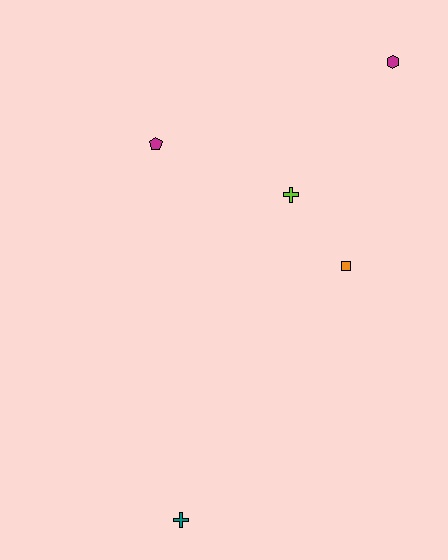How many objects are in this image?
There are 5 objects.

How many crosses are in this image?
There are 2 crosses.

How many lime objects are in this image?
There is 1 lime object.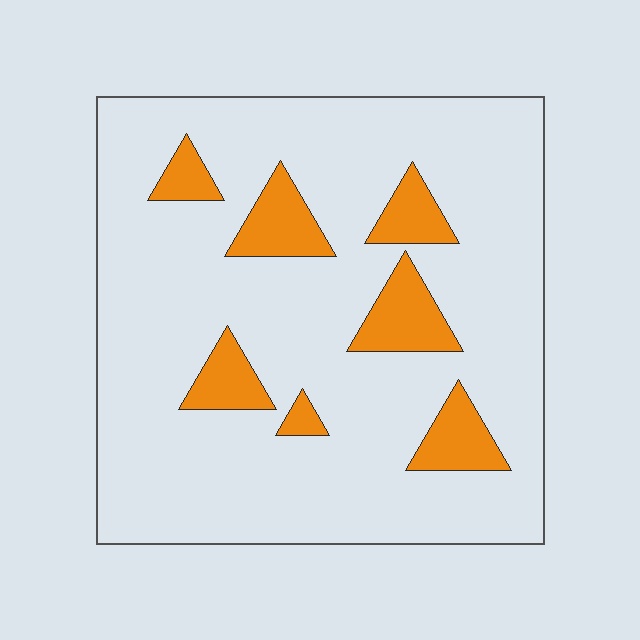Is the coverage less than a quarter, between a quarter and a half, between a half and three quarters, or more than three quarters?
Less than a quarter.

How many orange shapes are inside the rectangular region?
7.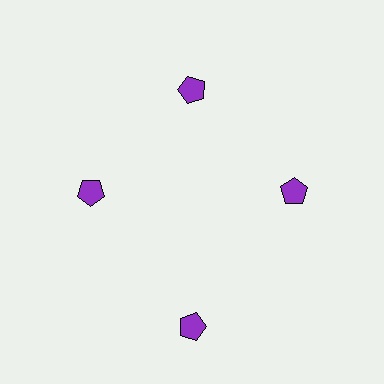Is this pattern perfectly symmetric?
No. The 4 purple pentagons are arranged in a ring, but one element near the 6 o'clock position is pushed outward from the center, breaking the 4-fold rotational symmetry.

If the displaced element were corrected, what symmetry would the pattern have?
It would have 4-fold rotational symmetry — the pattern would map onto itself every 90 degrees.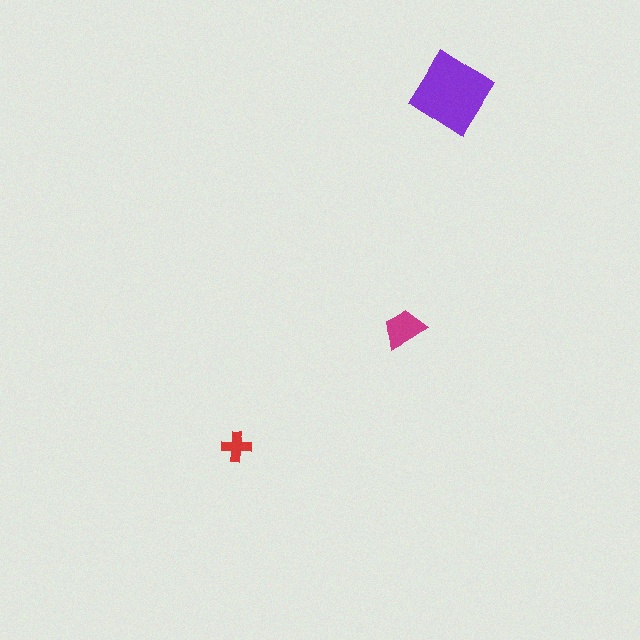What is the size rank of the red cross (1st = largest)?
3rd.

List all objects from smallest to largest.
The red cross, the magenta trapezoid, the purple diamond.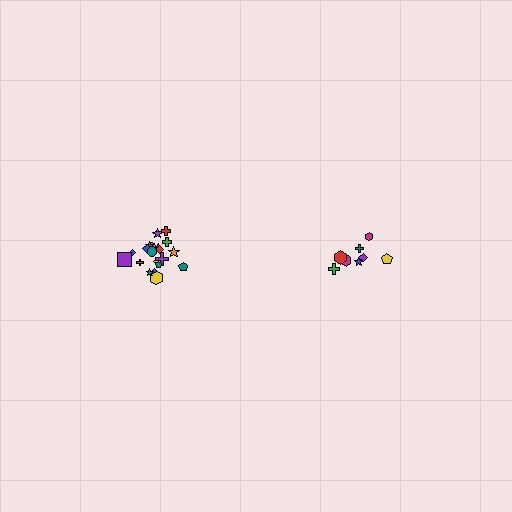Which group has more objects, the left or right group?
The left group.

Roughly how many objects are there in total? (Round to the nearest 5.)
Roughly 30 objects in total.